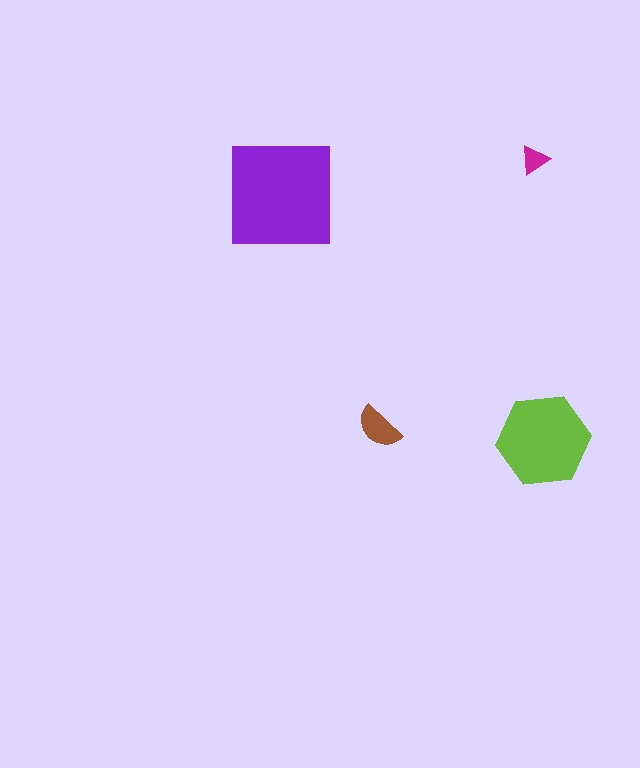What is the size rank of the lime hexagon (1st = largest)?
2nd.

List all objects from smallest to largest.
The magenta triangle, the brown semicircle, the lime hexagon, the purple square.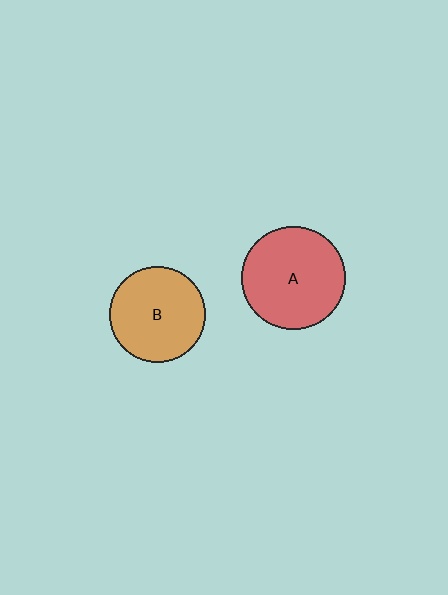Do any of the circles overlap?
No, none of the circles overlap.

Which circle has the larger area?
Circle A (red).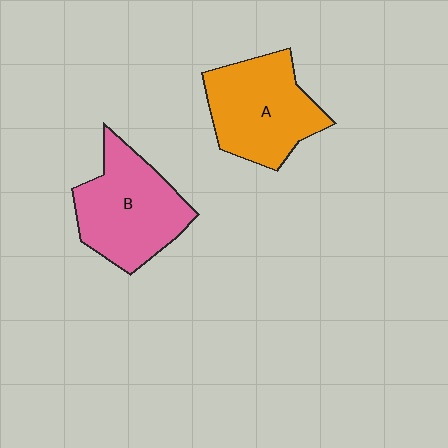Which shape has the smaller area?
Shape A (orange).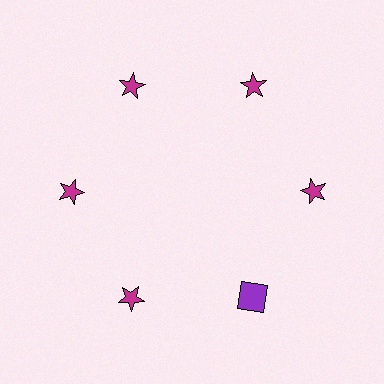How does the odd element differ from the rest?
It differs in both color (purple instead of magenta) and shape (square instead of star).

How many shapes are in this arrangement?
There are 6 shapes arranged in a ring pattern.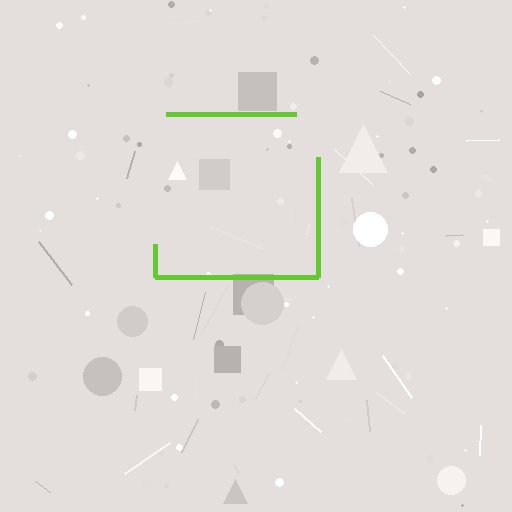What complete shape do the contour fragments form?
The contour fragments form a square.